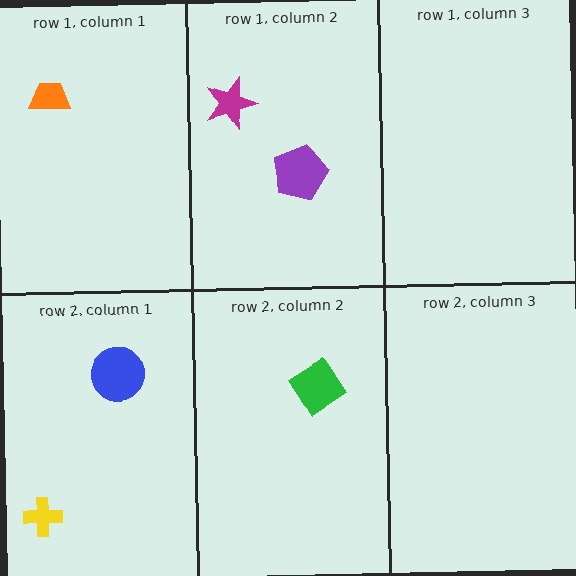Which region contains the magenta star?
The row 1, column 2 region.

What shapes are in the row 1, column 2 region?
The magenta star, the purple pentagon.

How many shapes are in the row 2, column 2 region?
1.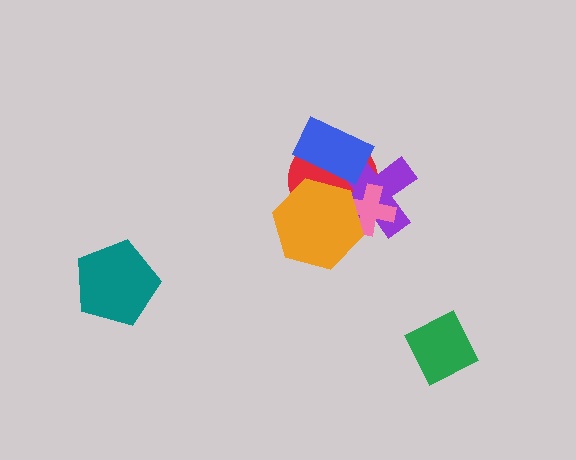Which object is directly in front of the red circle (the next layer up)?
The purple cross is directly in front of the red circle.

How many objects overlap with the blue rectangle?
2 objects overlap with the blue rectangle.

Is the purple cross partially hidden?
Yes, it is partially covered by another shape.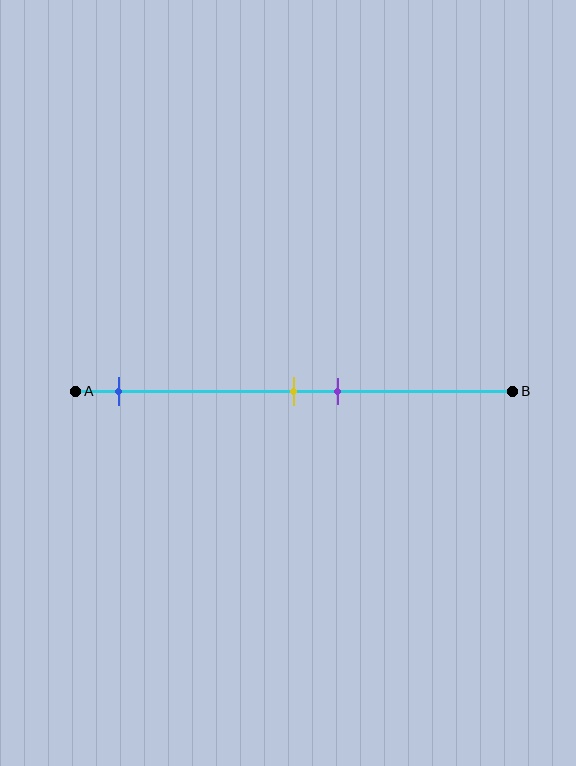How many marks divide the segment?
There are 3 marks dividing the segment.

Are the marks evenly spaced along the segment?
No, the marks are not evenly spaced.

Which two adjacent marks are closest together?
The yellow and purple marks are the closest adjacent pair.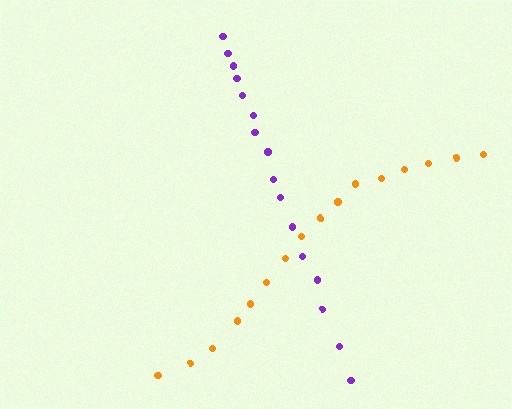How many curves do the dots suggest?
There are 2 distinct paths.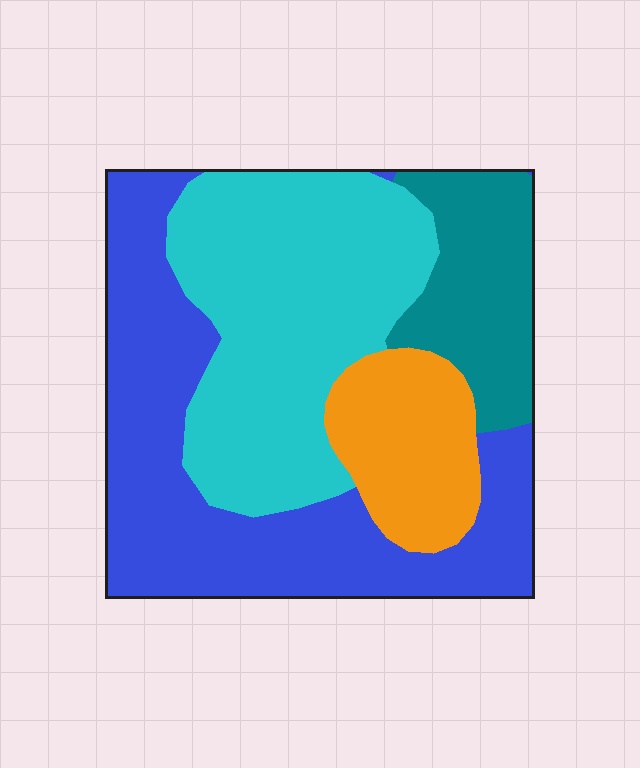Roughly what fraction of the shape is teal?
Teal covers roughly 15% of the shape.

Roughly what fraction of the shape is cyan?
Cyan covers around 35% of the shape.